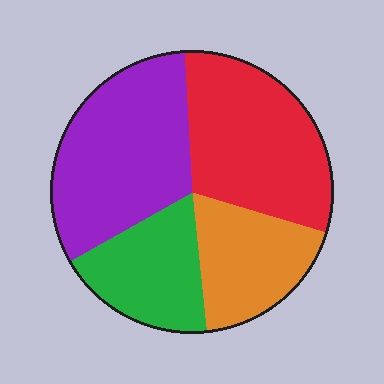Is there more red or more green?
Red.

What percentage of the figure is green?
Green covers 18% of the figure.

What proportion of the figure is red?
Red covers roughly 30% of the figure.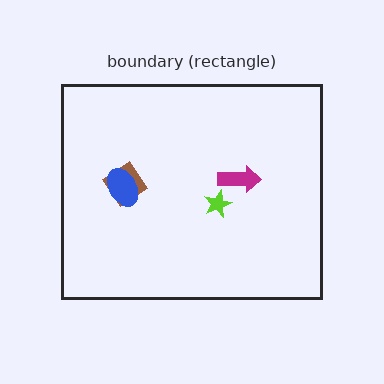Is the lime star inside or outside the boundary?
Inside.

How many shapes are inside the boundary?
4 inside, 0 outside.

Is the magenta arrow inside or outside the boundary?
Inside.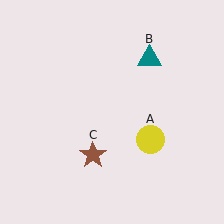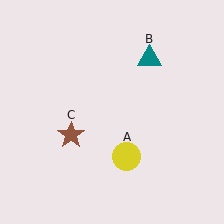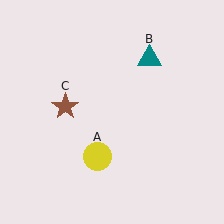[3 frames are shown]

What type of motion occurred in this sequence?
The yellow circle (object A), brown star (object C) rotated clockwise around the center of the scene.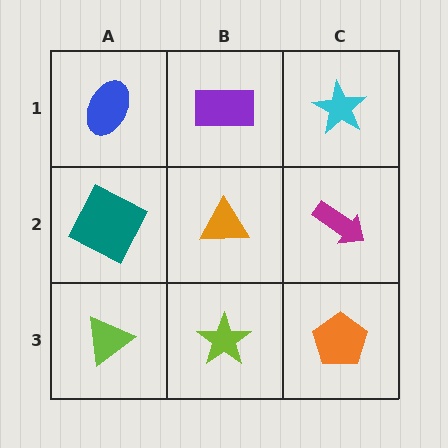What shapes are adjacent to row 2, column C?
A cyan star (row 1, column C), an orange pentagon (row 3, column C), an orange triangle (row 2, column B).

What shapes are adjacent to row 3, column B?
An orange triangle (row 2, column B), a lime triangle (row 3, column A), an orange pentagon (row 3, column C).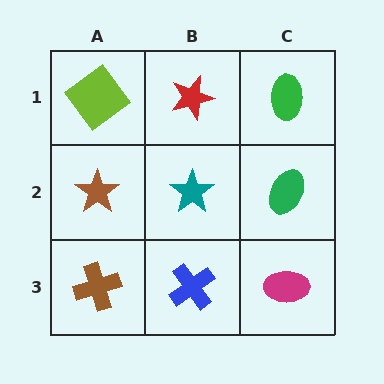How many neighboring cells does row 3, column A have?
2.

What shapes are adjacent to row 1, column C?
A green ellipse (row 2, column C), a red star (row 1, column B).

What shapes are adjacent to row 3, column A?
A brown star (row 2, column A), a blue cross (row 3, column B).